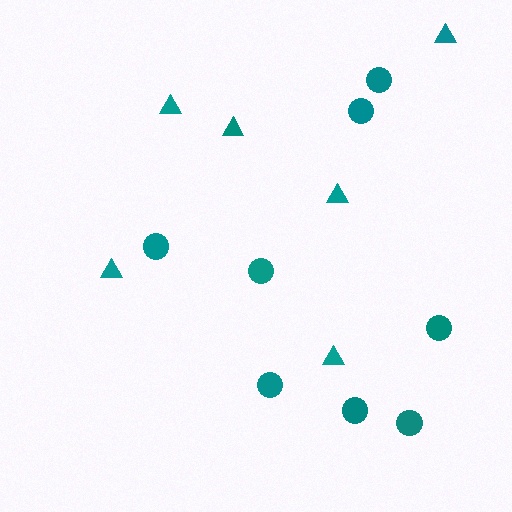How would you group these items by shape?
There are 2 groups: one group of circles (8) and one group of triangles (6).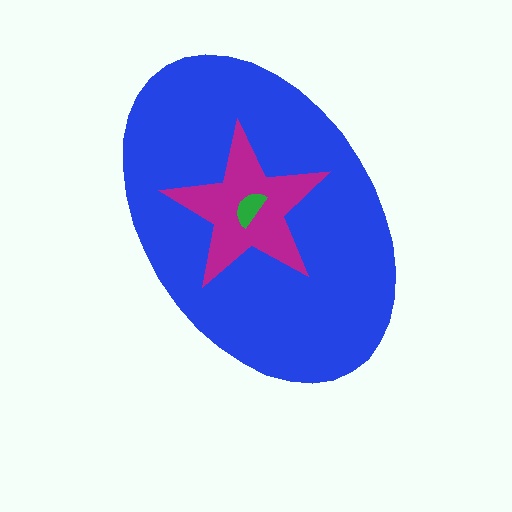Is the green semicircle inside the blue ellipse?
Yes.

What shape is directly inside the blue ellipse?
The magenta star.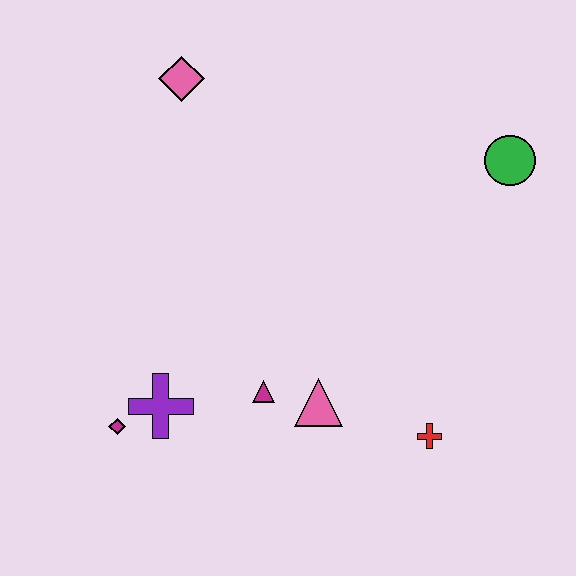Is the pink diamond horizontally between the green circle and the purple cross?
Yes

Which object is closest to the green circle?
The red cross is closest to the green circle.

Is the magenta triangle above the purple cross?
Yes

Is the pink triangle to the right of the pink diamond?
Yes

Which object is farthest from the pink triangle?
The pink diamond is farthest from the pink triangle.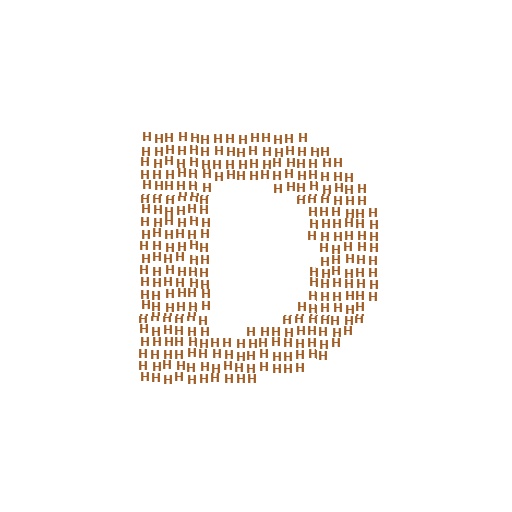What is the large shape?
The large shape is the letter D.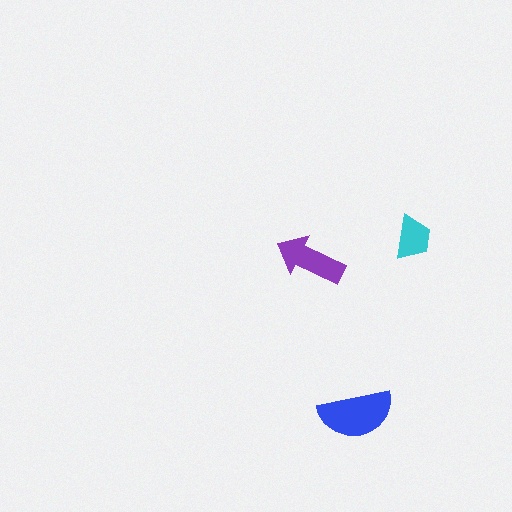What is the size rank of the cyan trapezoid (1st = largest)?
3rd.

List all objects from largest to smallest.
The blue semicircle, the purple arrow, the cyan trapezoid.